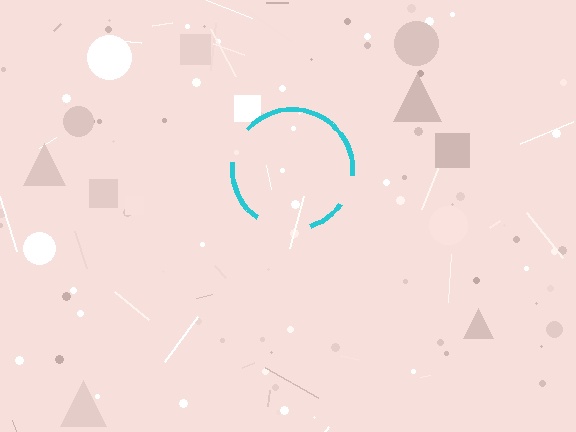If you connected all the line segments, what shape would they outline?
They would outline a circle.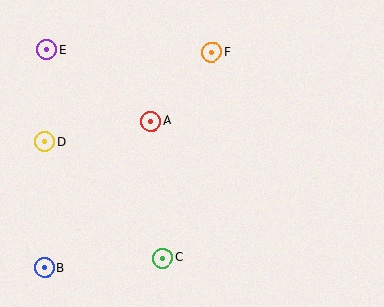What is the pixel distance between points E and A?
The distance between E and A is 127 pixels.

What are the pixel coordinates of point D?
Point D is at (44, 142).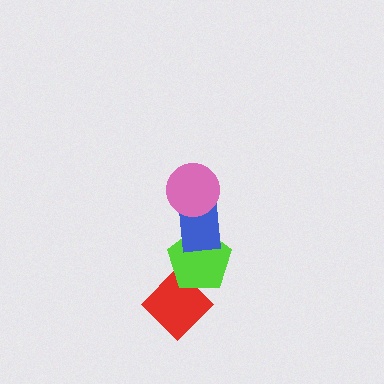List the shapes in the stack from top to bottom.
From top to bottom: the pink circle, the blue rectangle, the lime pentagon, the red diamond.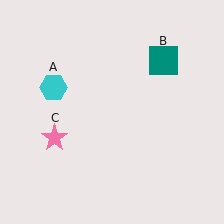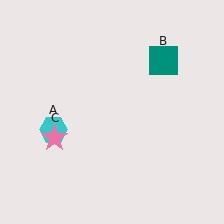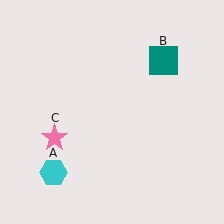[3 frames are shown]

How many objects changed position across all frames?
1 object changed position: cyan hexagon (object A).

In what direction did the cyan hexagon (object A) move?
The cyan hexagon (object A) moved down.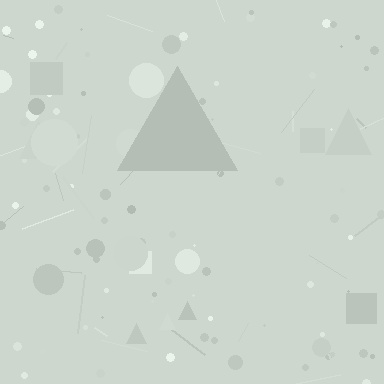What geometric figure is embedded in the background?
A triangle is embedded in the background.